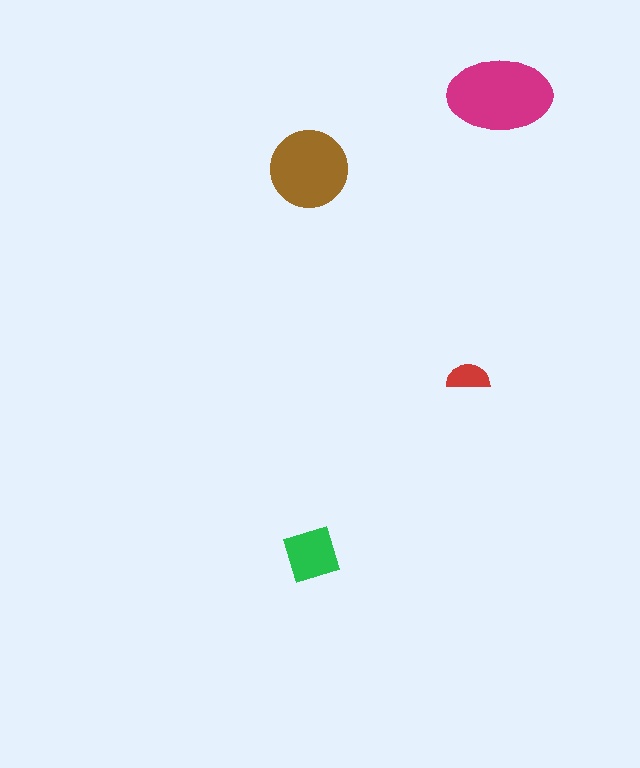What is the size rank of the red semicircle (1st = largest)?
4th.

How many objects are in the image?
There are 4 objects in the image.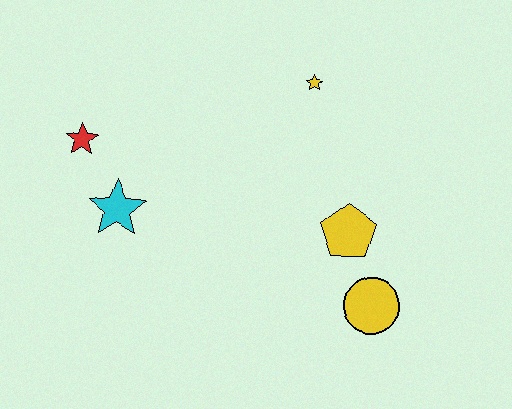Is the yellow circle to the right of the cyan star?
Yes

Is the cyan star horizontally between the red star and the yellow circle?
Yes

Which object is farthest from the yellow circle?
The red star is farthest from the yellow circle.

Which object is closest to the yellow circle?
The yellow pentagon is closest to the yellow circle.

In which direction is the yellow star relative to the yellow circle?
The yellow star is above the yellow circle.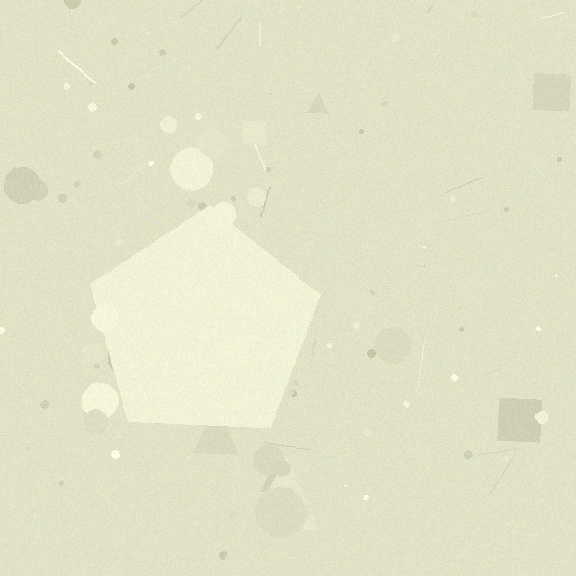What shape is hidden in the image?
A pentagon is hidden in the image.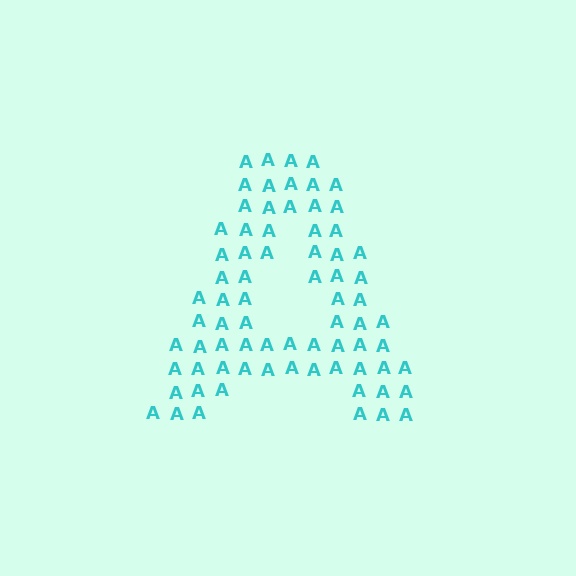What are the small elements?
The small elements are letter A's.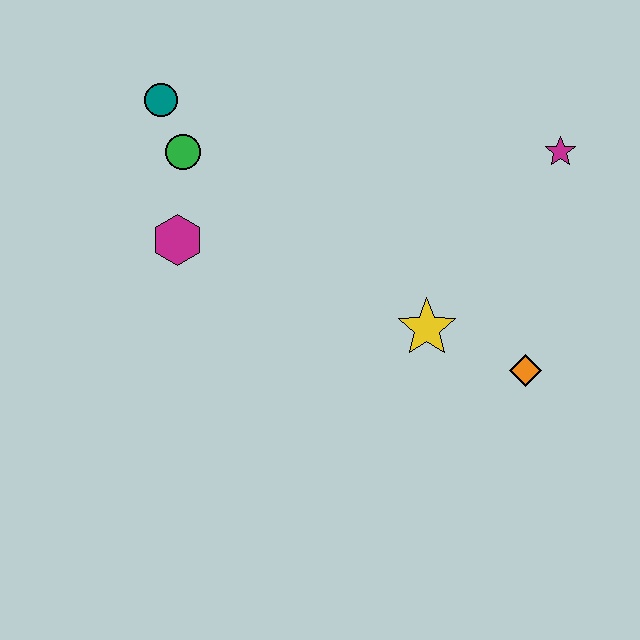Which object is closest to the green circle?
The teal circle is closest to the green circle.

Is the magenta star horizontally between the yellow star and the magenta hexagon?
No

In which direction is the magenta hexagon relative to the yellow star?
The magenta hexagon is to the left of the yellow star.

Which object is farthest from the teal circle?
The orange diamond is farthest from the teal circle.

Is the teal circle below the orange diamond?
No